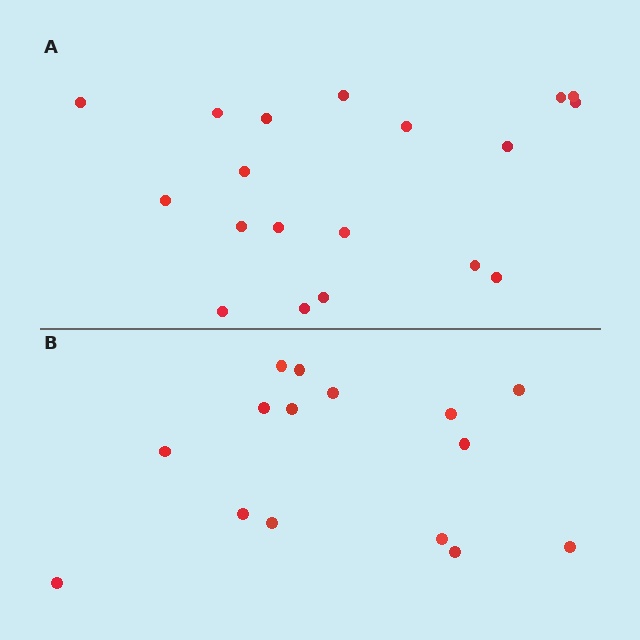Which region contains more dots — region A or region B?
Region A (the top region) has more dots.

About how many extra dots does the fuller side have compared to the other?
Region A has about 4 more dots than region B.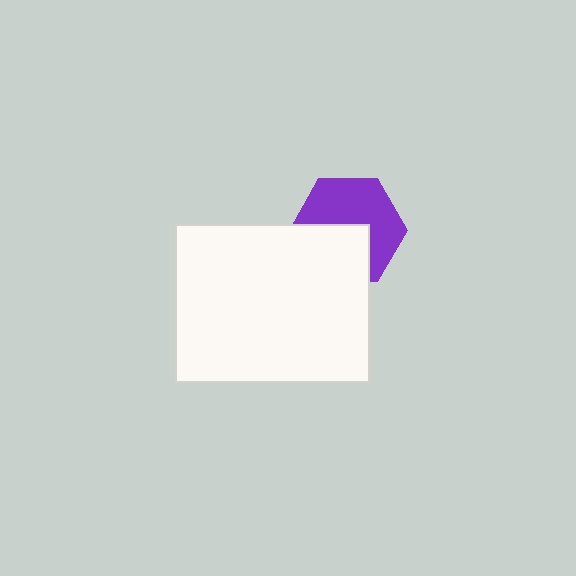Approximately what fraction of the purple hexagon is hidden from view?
Roughly 42% of the purple hexagon is hidden behind the white rectangle.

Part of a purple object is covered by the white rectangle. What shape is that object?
It is a hexagon.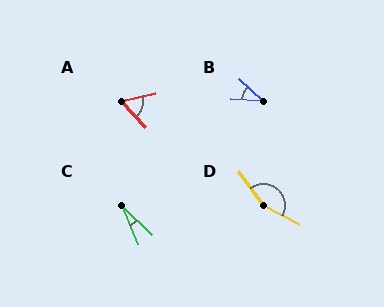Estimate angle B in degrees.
Approximately 41 degrees.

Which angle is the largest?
D, at approximately 155 degrees.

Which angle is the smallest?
C, at approximately 23 degrees.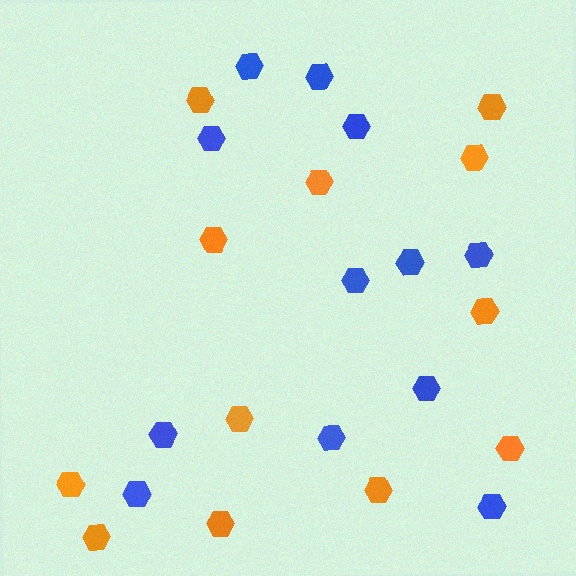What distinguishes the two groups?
There are 2 groups: one group of blue hexagons (12) and one group of orange hexagons (12).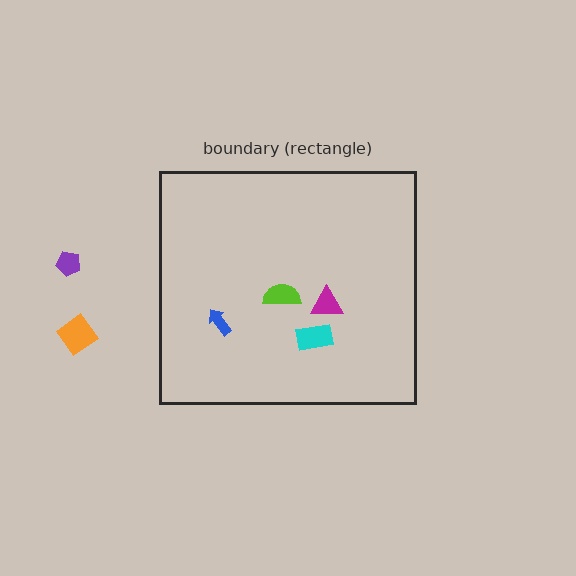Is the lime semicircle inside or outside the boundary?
Inside.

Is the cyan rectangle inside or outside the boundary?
Inside.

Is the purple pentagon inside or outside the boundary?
Outside.